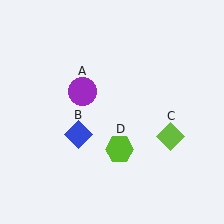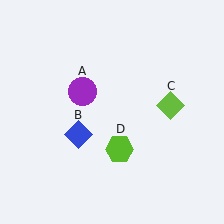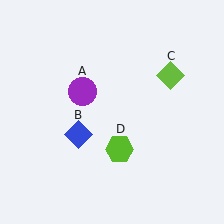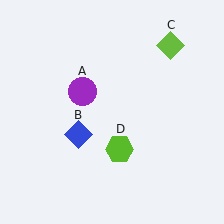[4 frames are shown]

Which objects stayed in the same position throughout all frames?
Purple circle (object A) and blue diamond (object B) and lime hexagon (object D) remained stationary.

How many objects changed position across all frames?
1 object changed position: lime diamond (object C).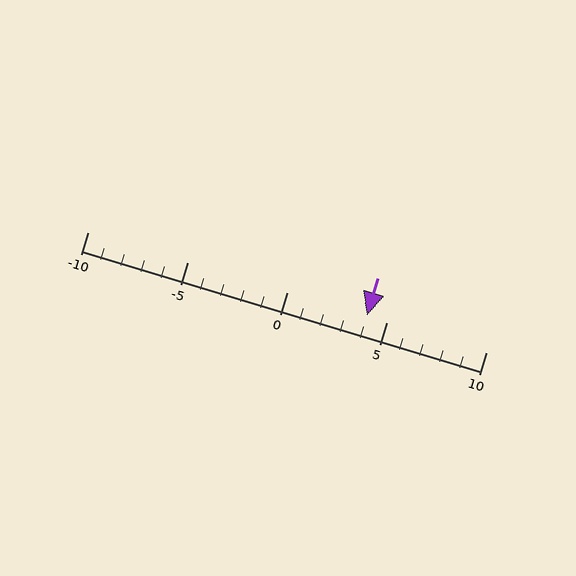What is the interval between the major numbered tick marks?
The major tick marks are spaced 5 units apart.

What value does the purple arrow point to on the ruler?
The purple arrow points to approximately 4.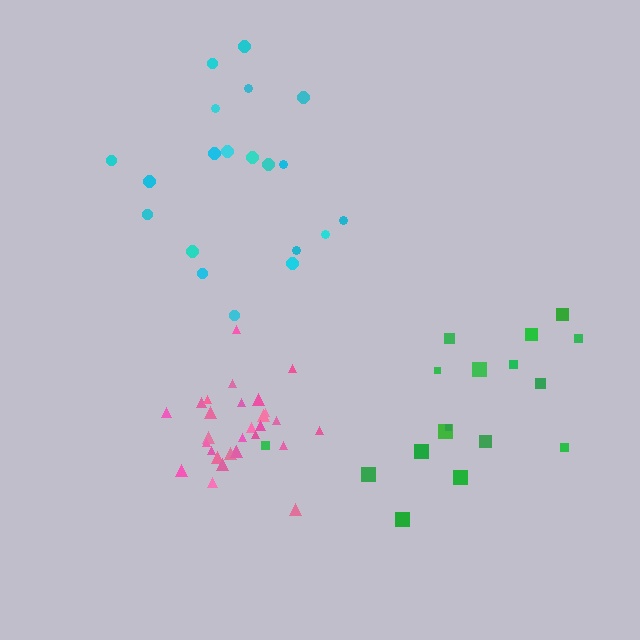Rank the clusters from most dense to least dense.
pink, cyan, green.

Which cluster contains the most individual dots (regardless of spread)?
Pink (29).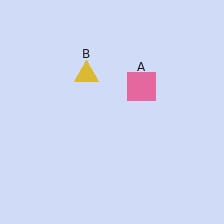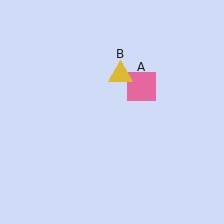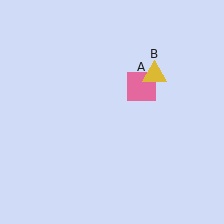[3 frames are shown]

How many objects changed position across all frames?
1 object changed position: yellow triangle (object B).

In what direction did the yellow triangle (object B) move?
The yellow triangle (object B) moved right.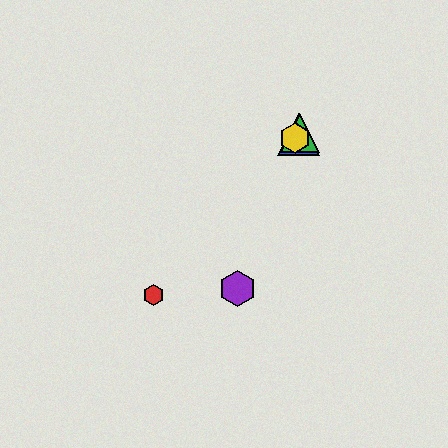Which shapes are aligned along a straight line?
The red hexagon, the blue triangle, the green triangle, the yellow hexagon are aligned along a straight line.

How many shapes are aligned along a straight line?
4 shapes (the red hexagon, the blue triangle, the green triangle, the yellow hexagon) are aligned along a straight line.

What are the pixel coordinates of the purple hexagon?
The purple hexagon is at (237, 288).